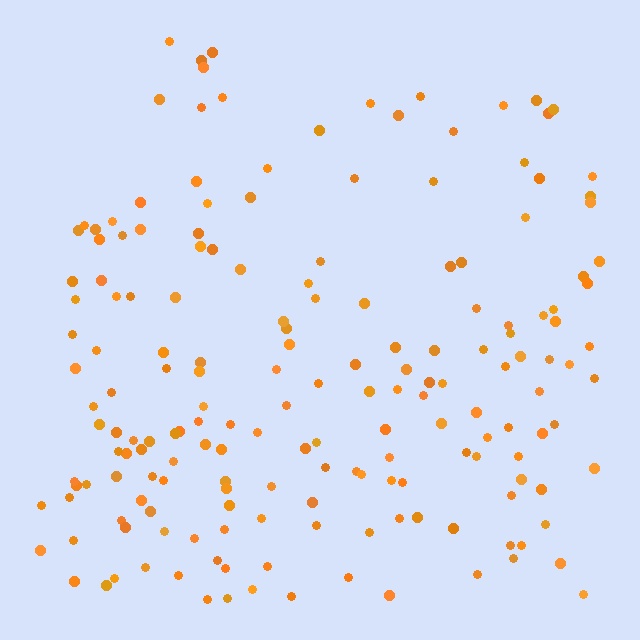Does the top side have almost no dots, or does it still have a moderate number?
Still a moderate number, just noticeably fewer than the bottom.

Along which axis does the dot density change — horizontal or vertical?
Vertical.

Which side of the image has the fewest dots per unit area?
The top.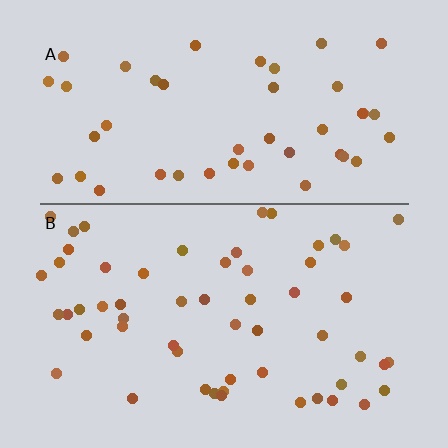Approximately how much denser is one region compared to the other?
Approximately 1.2× — region B over region A.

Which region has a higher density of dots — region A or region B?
B (the bottom).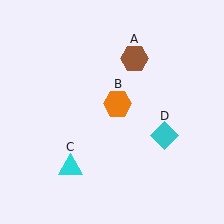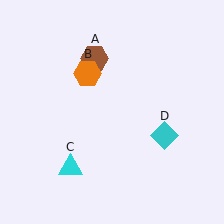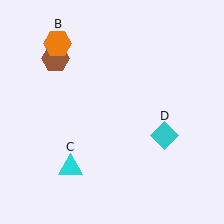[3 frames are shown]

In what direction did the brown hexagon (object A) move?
The brown hexagon (object A) moved left.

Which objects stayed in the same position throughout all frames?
Cyan triangle (object C) and cyan diamond (object D) remained stationary.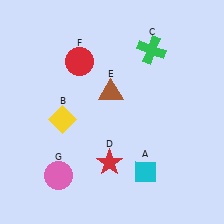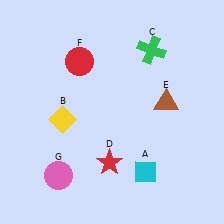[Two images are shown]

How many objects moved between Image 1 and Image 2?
1 object moved between the two images.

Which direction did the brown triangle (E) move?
The brown triangle (E) moved right.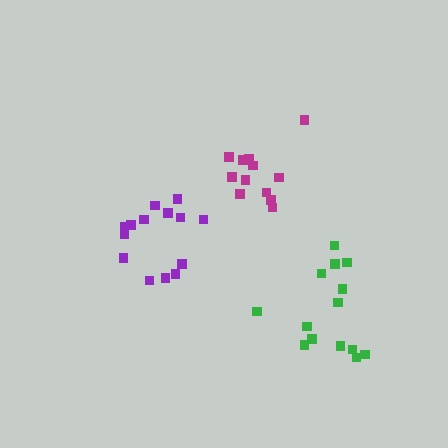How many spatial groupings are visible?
There are 3 spatial groupings.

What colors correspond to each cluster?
The clusters are colored: purple, magenta, green.